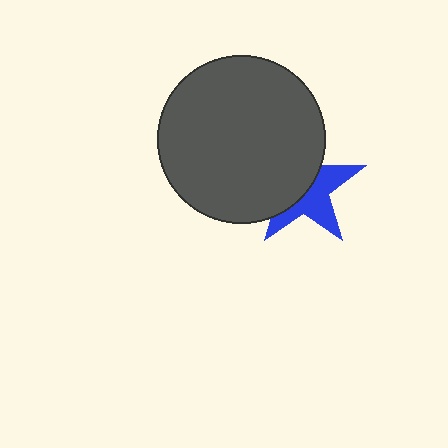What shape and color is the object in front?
The object in front is a dark gray circle.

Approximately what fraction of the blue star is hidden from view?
Roughly 52% of the blue star is hidden behind the dark gray circle.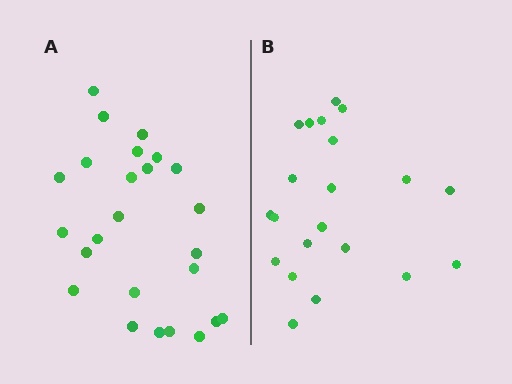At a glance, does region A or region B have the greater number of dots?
Region A (the left region) has more dots.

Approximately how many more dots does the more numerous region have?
Region A has about 4 more dots than region B.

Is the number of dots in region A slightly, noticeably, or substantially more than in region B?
Region A has only slightly more — the two regions are fairly close. The ratio is roughly 1.2 to 1.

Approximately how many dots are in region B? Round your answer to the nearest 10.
About 20 dots. (The exact count is 21, which rounds to 20.)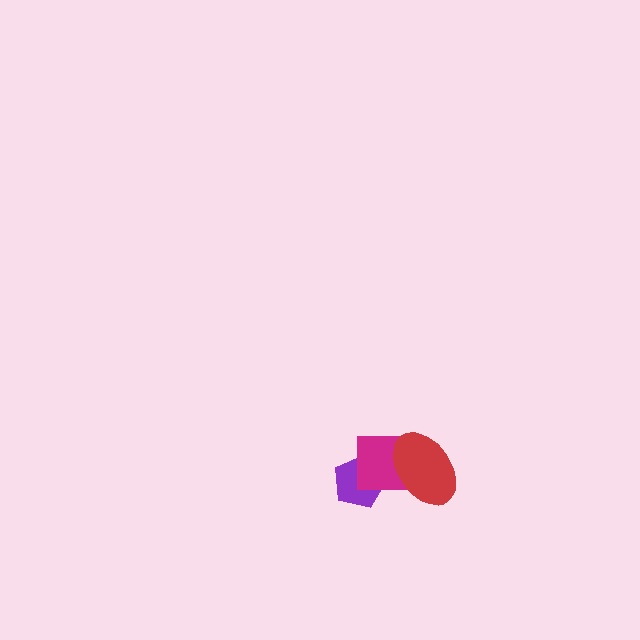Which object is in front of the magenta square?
The red ellipse is in front of the magenta square.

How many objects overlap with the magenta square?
2 objects overlap with the magenta square.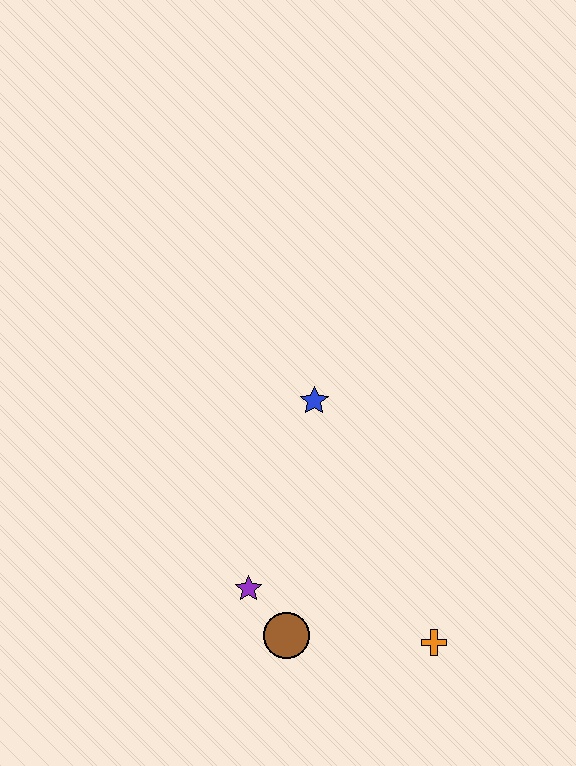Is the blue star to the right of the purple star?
Yes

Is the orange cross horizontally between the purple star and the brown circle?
No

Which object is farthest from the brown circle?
The blue star is farthest from the brown circle.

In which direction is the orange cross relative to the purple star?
The orange cross is to the right of the purple star.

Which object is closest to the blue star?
The purple star is closest to the blue star.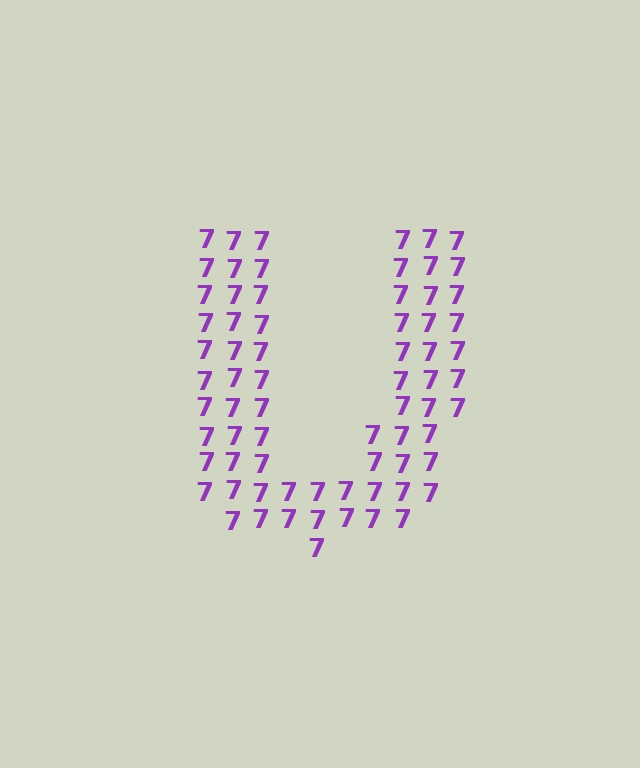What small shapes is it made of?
It is made of small digit 7's.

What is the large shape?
The large shape is the letter U.